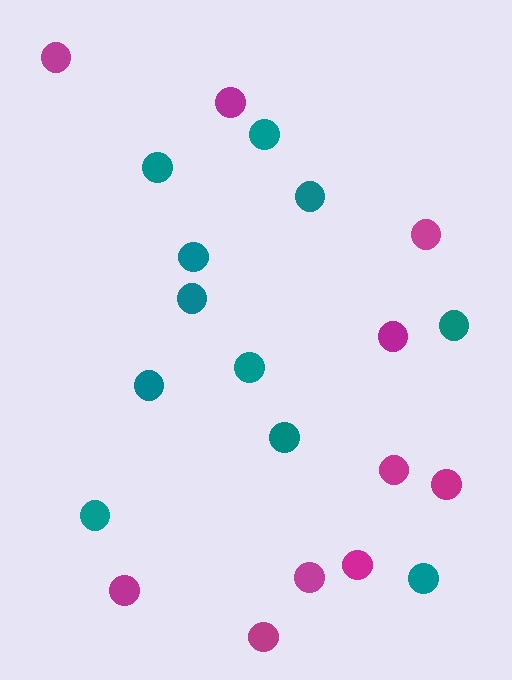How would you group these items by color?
There are 2 groups: one group of magenta circles (10) and one group of teal circles (11).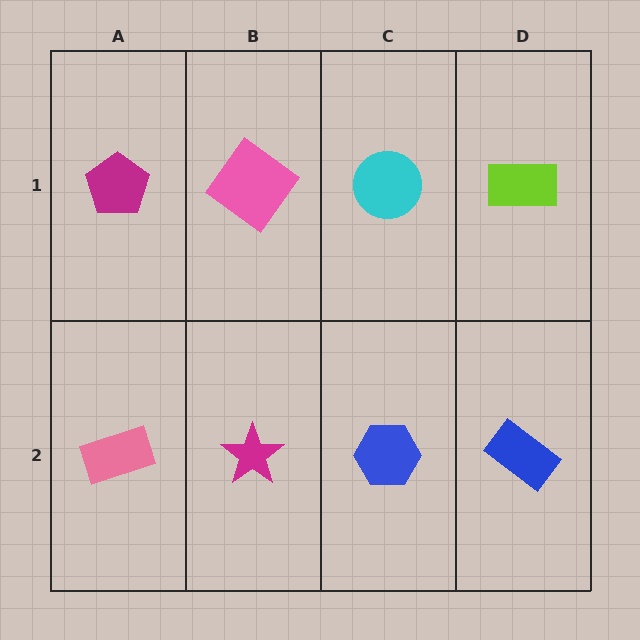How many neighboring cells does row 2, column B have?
3.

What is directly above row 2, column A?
A magenta pentagon.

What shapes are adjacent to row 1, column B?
A magenta star (row 2, column B), a magenta pentagon (row 1, column A), a cyan circle (row 1, column C).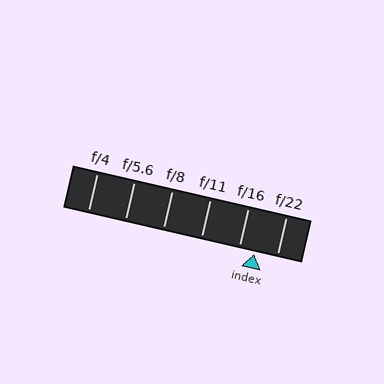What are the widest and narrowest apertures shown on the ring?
The widest aperture shown is f/4 and the narrowest is f/22.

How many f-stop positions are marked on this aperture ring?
There are 6 f-stop positions marked.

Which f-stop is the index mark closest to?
The index mark is closest to f/16.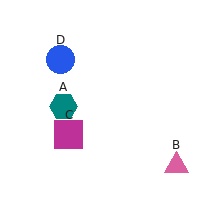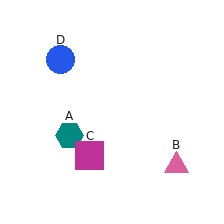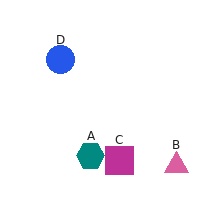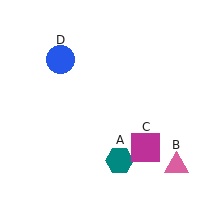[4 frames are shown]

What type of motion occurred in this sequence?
The teal hexagon (object A), magenta square (object C) rotated counterclockwise around the center of the scene.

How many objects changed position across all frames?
2 objects changed position: teal hexagon (object A), magenta square (object C).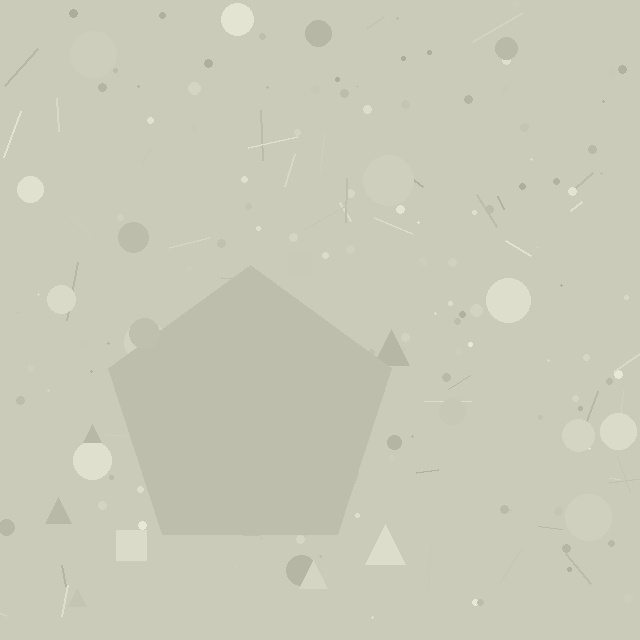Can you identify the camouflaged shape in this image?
The camouflaged shape is a pentagon.